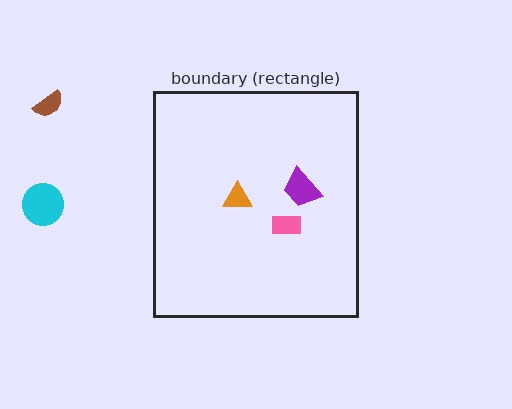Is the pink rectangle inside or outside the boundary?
Inside.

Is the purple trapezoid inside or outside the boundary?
Inside.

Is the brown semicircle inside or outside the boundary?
Outside.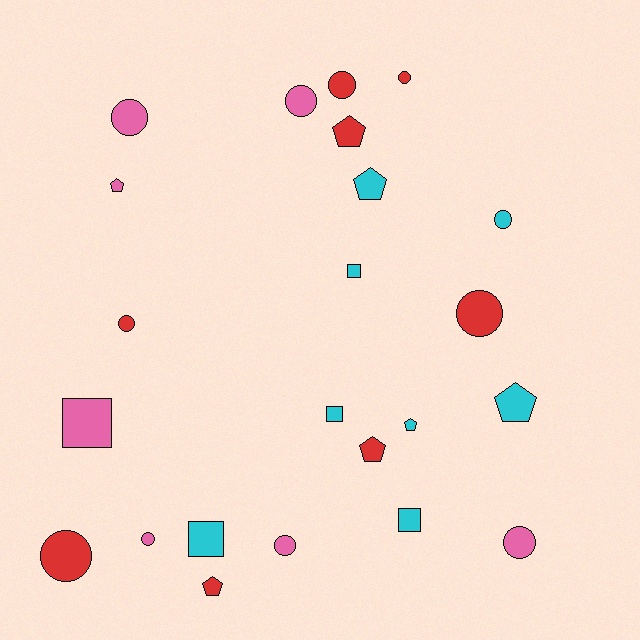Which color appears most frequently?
Red, with 8 objects.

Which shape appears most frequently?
Circle, with 11 objects.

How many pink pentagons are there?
There is 1 pink pentagon.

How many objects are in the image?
There are 23 objects.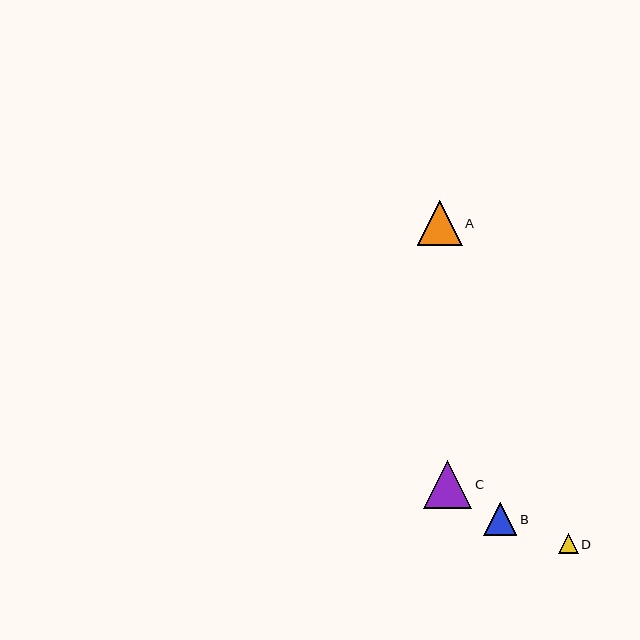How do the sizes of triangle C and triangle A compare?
Triangle C and triangle A are approximately the same size.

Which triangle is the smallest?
Triangle D is the smallest with a size of approximately 20 pixels.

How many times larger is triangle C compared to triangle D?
Triangle C is approximately 2.4 times the size of triangle D.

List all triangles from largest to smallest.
From largest to smallest: C, A, B, D.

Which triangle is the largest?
Triangle C is the largest with a size of approximately 48 pixels.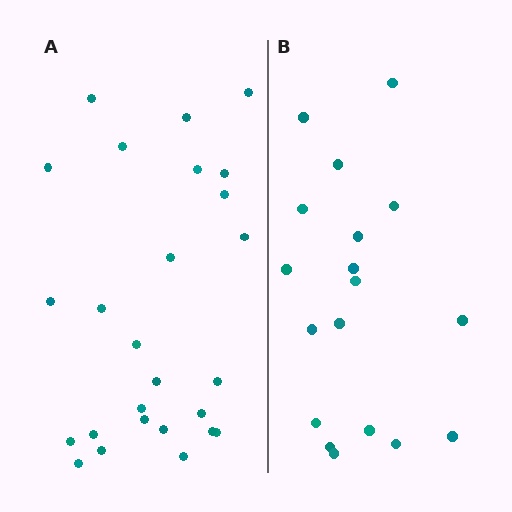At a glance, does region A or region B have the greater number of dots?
Region A (the left region) has more dots.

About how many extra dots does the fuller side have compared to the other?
Region A has roughly 8 or so more dots than region B.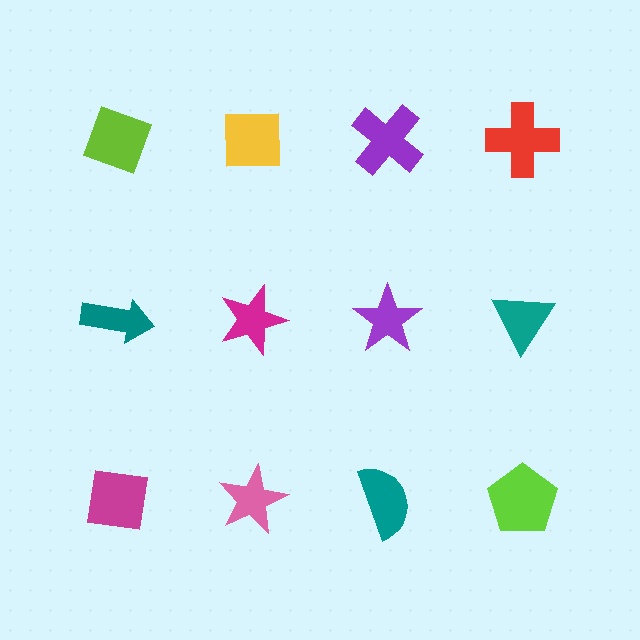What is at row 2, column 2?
A magenta star.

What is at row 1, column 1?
A lime diamond.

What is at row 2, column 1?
A teal arrow.